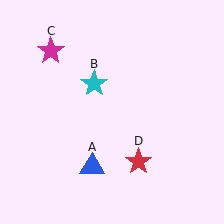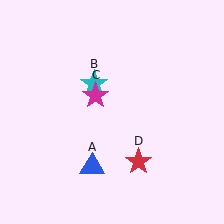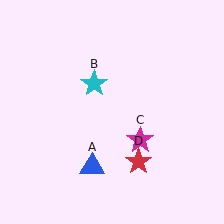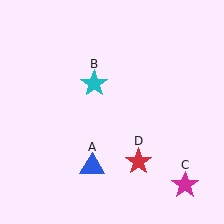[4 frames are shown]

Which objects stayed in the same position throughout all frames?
Blue triangle (object A) and cyan star (object B) and red star (object D) remained stationary.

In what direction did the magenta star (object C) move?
The magenta star (object C) moved down and to the right.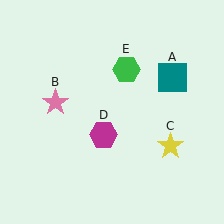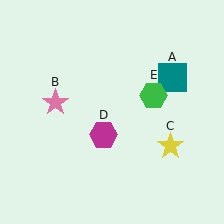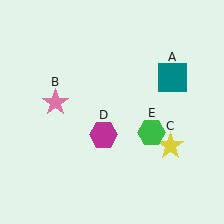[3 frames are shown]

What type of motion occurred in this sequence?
The green hexagon (object E) rotated clockwise around the center of the scene.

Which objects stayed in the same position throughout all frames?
Teal square (object A) and pink star (object B) and yellow star (object C) and magenta hexagon (object D) remained stationary.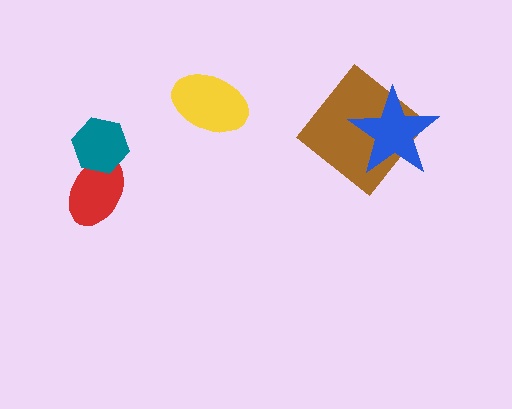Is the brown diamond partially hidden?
Yes, it is partially covered by another shape.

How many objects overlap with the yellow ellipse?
0 objects overlap with the yellow ellipse.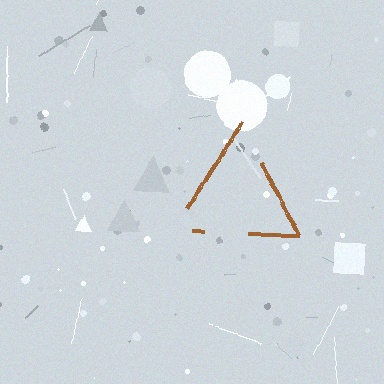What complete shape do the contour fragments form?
The contour fragments form a triangle.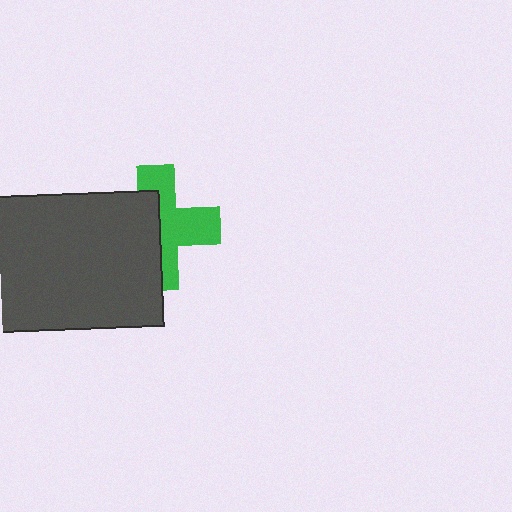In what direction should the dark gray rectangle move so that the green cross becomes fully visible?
The dark gray rectangle should move left. That is the shortest direction to clear the overlap and leave the green cross fully visible.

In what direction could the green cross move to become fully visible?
The green cross could move right. That would shift it out from behind the dark gray rectangle entirely.